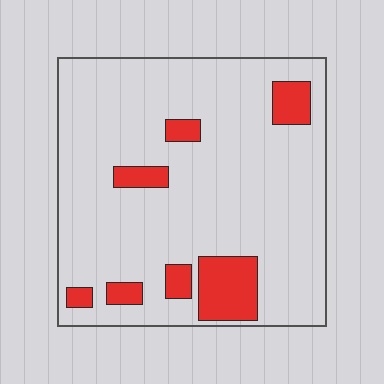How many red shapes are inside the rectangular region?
7.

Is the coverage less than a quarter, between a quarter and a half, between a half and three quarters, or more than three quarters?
Less than a quarter.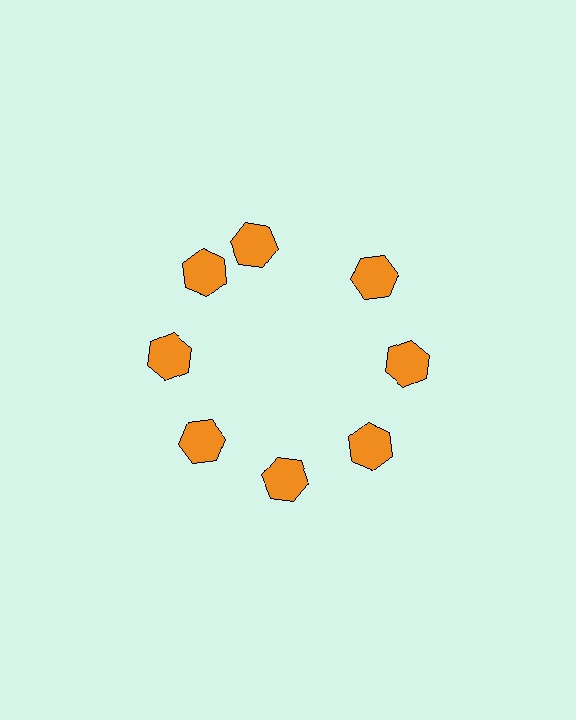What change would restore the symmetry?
The symmetry would be restored by rotating it back into even spacing with its neighbors so that all 8 hexagons sit at equal angles and equal distance from the center.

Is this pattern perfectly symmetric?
No. The 8 orange hexagons are arranged in a ring, but one element near the 12 o'clock position is rotated out of alignment along the ring, breaking the 8-fold rotational symmetry.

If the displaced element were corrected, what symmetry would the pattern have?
It would have 8-fold rotational symmetry — the pattern would map onto itself every 45 degrees.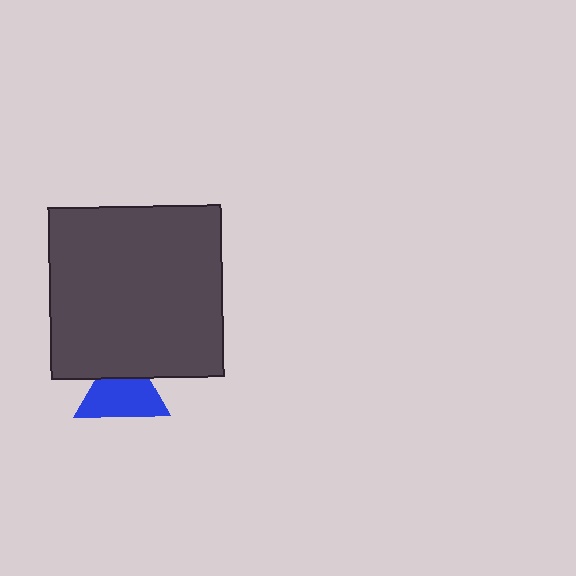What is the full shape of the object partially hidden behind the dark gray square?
The partially hidden object is a blue triangle.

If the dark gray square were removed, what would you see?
You would see the complete blue triangle.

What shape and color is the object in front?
The object in front is a dark gray square.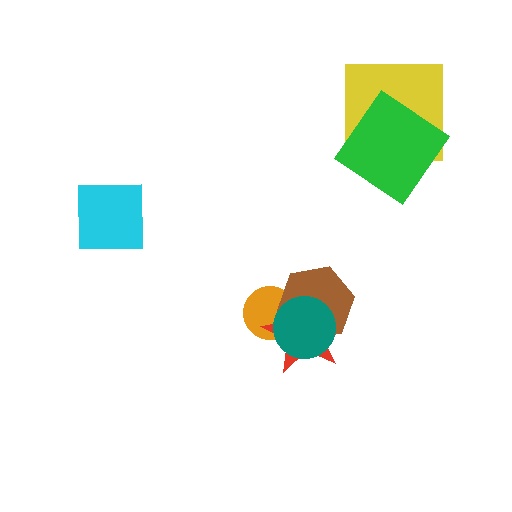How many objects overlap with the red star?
3 objects overlap with the red star.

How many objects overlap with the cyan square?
0 objects overlap with the cyan square.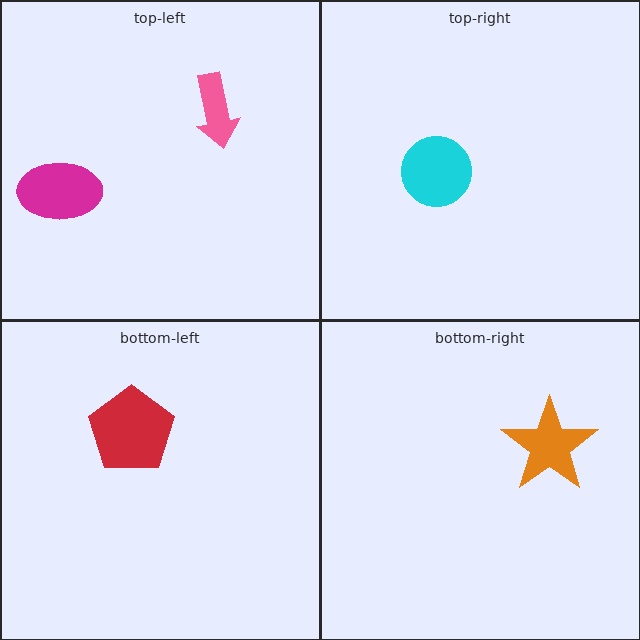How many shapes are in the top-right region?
1.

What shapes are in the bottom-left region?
The red pentagon.